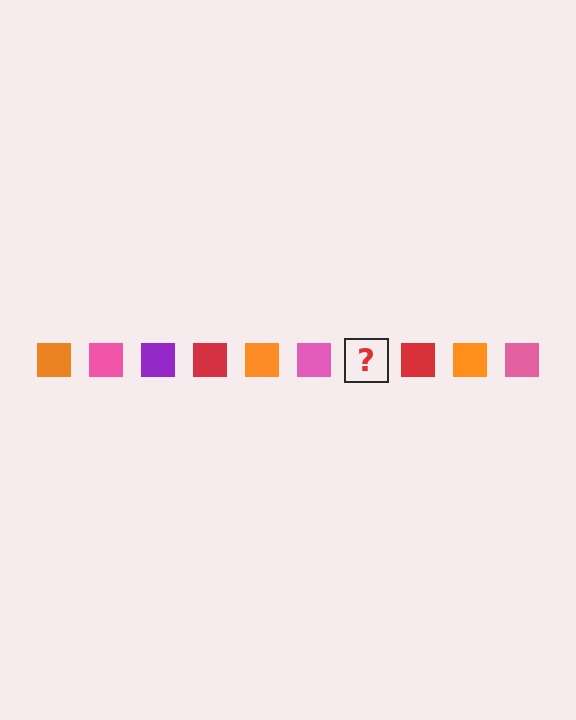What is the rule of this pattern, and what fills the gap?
The rule is that the pattern cycles through orange, pink, purple, red squares. The gap should be filled with a purple square.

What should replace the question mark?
The question mark should be replaced with a purple square.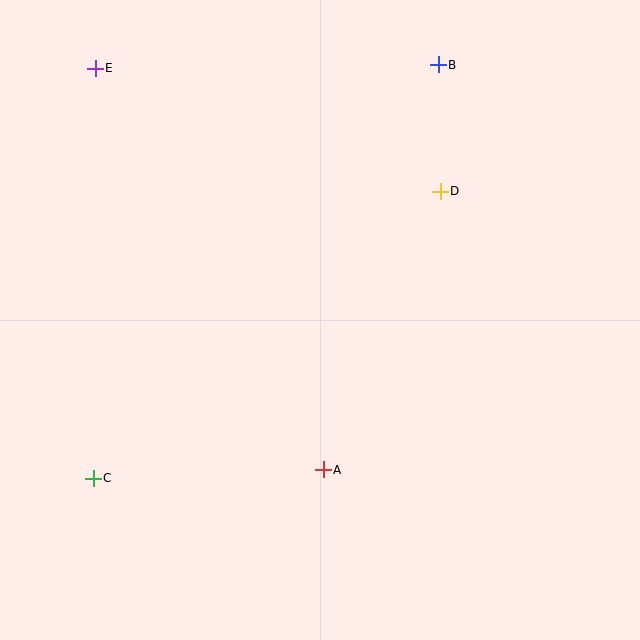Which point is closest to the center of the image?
Point A at (323, 470) is closest to the center.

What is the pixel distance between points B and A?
The distance between B and A is 421 pixels.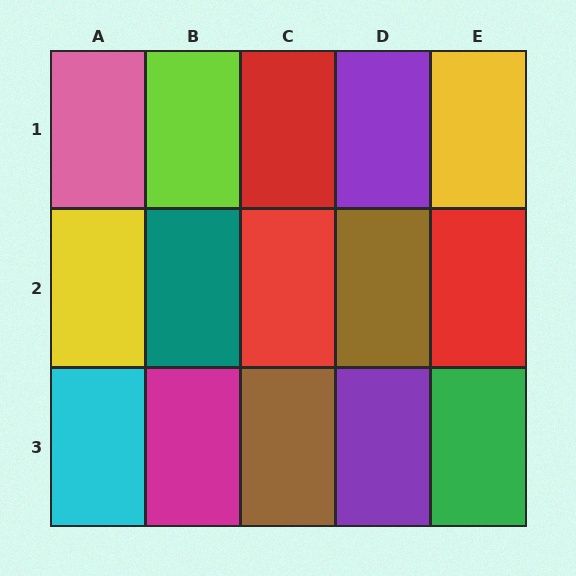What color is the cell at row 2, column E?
Red.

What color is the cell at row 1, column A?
Pink.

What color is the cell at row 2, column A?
Yellow.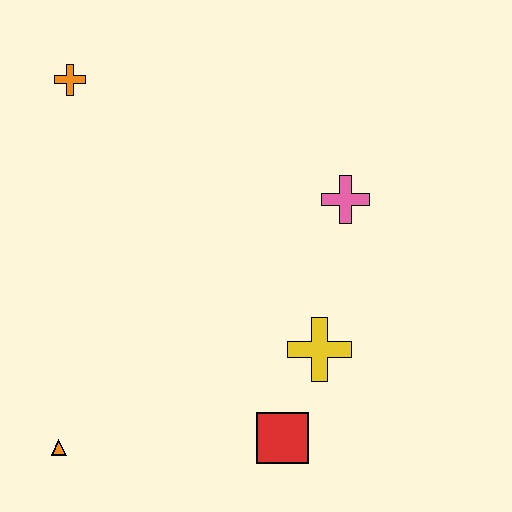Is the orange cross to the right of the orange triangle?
Yes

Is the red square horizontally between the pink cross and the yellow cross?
No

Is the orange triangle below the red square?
Yes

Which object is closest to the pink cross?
The yellow cross is closest to the pink cross.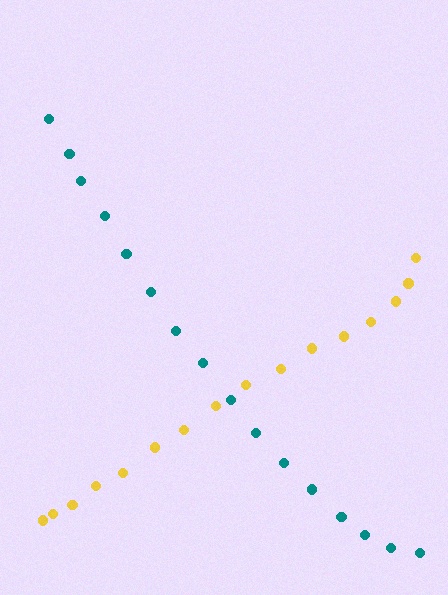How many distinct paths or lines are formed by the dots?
There are 2 distinct paths.